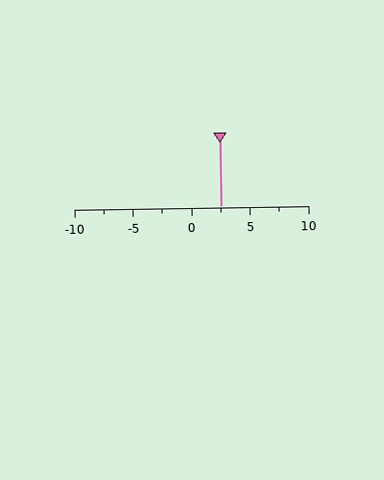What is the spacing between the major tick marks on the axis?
The major ticks are spaced 5 apart.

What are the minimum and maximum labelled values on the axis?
The axis runs from -10 to 10.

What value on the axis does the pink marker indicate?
The marker indicates approximately 2.5.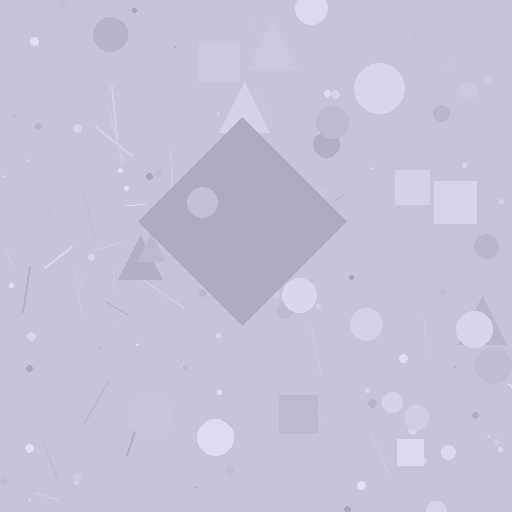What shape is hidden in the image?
A diamond is hidden in the image.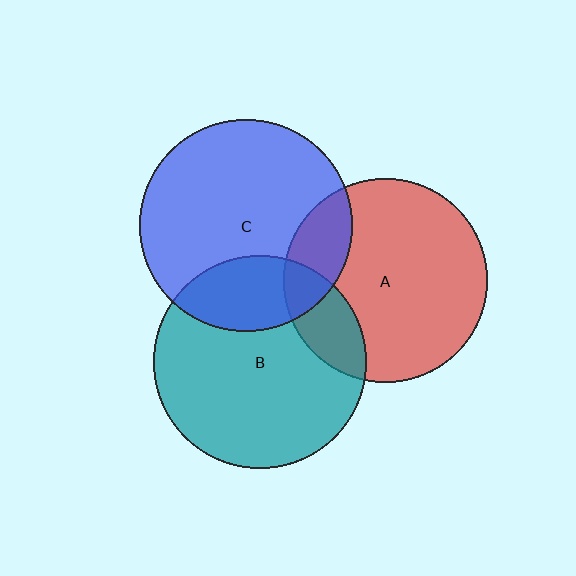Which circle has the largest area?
Circle B (teal).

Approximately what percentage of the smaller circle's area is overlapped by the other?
Approximately 25%.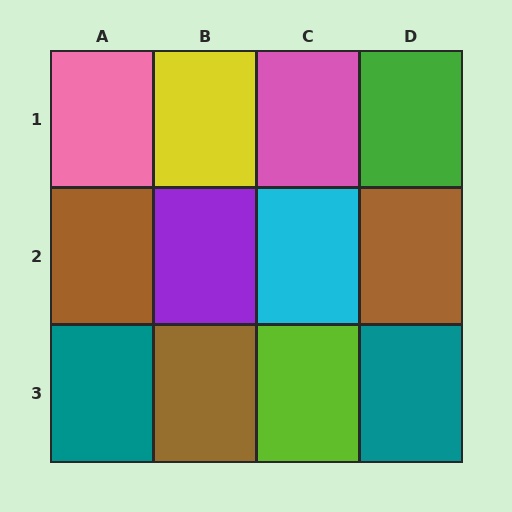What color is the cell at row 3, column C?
Lime.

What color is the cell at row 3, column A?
Teal.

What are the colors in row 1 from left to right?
Pink, yellow, pink, green.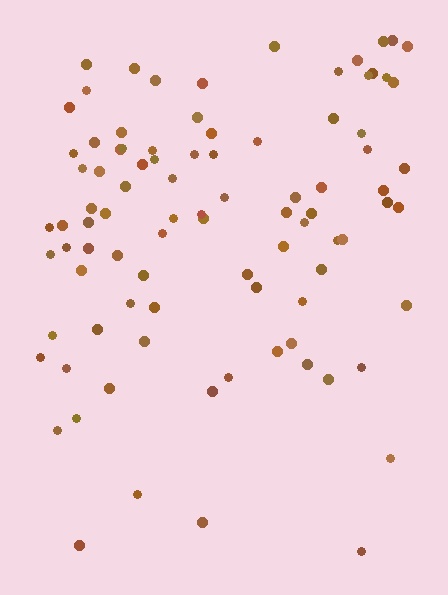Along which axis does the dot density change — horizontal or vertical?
Vertical.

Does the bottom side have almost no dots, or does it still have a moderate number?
Still a moderate number, just noticeably fewer than the top.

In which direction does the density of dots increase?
From bottom to top, with the top side densest.